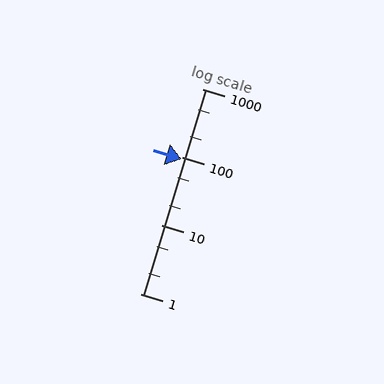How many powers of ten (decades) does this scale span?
The scale spans 3 decades, from 1 to 1000.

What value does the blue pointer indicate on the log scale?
The pointer indicates approximately 93.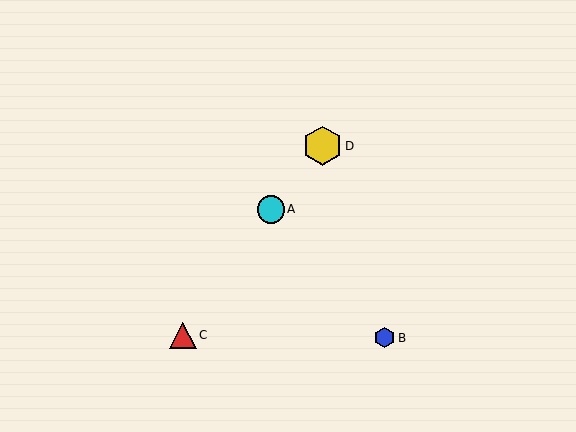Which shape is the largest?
The yellow hexagon (labeled D) is the largest.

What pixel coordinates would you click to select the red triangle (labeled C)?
Click at (183, 335) to select the red triangle C.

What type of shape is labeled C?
Shape C is a red triangle.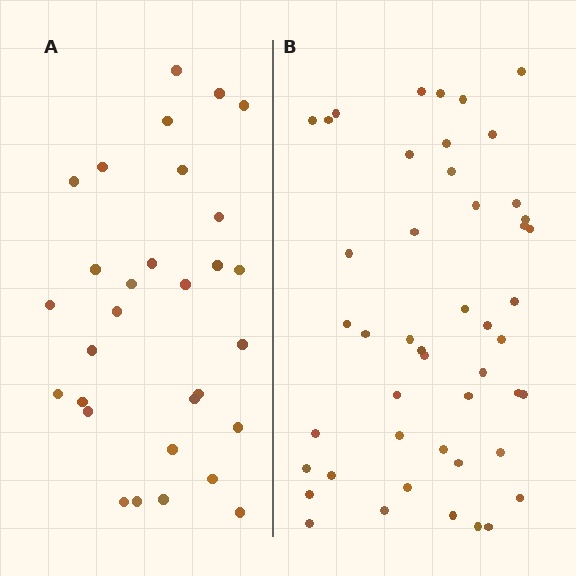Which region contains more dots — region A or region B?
Region B (the right region) has more dots.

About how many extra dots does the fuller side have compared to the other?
Region B has approximately 15 more dots than region A.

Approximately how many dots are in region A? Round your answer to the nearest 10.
About 30 dots.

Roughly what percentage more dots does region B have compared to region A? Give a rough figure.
About 55% more.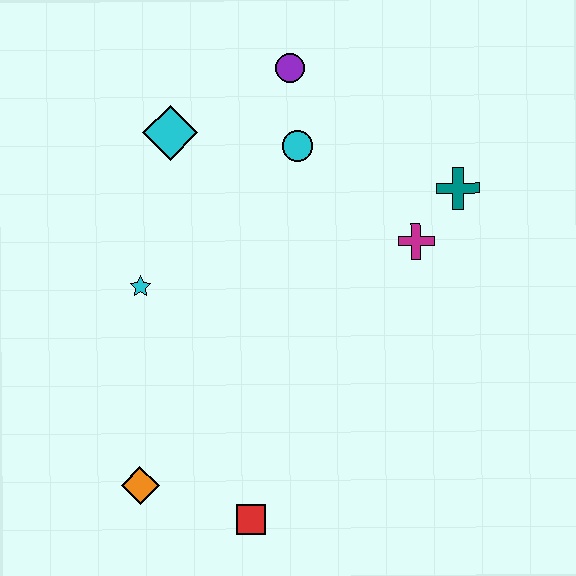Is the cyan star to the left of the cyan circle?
Yes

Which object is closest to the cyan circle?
The purple circle is closest to the cyan circle.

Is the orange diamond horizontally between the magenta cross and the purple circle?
No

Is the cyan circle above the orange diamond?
Yes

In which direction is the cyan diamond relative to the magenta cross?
The cyan diamond is to the left of the magenta cross.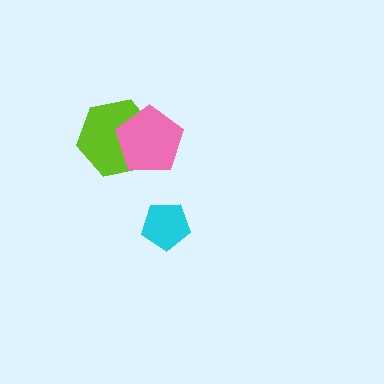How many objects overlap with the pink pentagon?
1 object overlaps with the pink pentagon.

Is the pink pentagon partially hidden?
No, no other shape covers it.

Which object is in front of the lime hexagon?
The pink pentagon is in front of the lime hexagon.